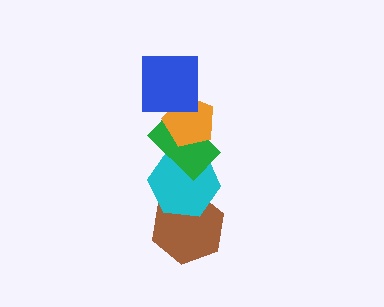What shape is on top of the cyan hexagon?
The green rectangle is on top of the cyan hexagon.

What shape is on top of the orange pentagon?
The blue square is on top of the orange pentagon.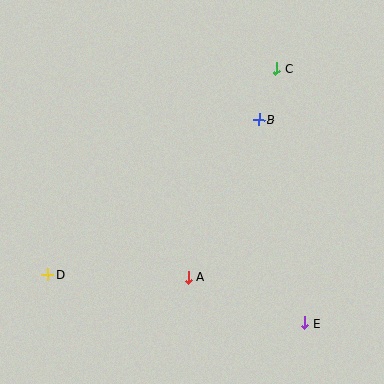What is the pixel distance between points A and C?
The distance between A and C is 227 pixels.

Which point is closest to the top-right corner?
Point C is closest to the top-right corner.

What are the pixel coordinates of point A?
Point A is at (188, 277).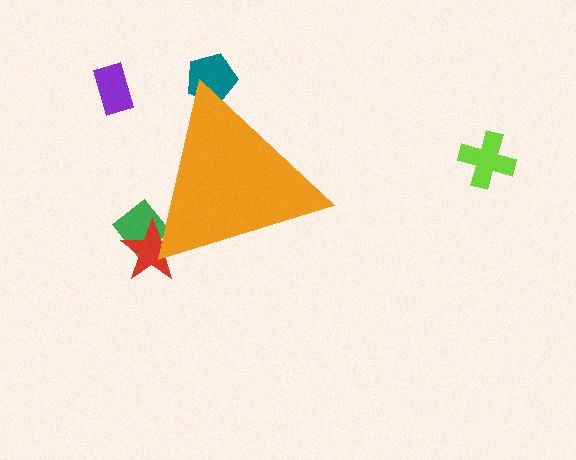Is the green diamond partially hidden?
Yes, the green diamond is partially hidden behind the orange triangle.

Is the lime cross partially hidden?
No, the lime cross is fully visible.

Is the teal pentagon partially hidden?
Yes, the teal pentagon is partially hidden behind the orange triangle.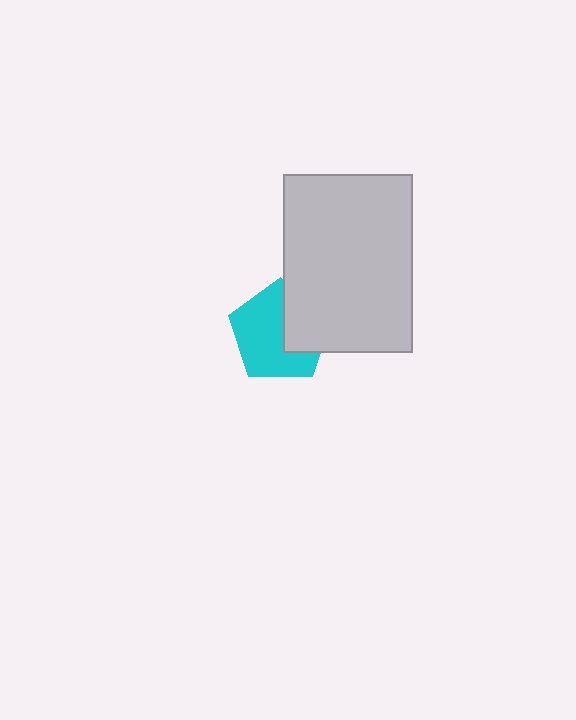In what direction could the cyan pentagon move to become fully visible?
The cyan pentagon could move left. That would shift it out from behind the light gray rectangle entirely.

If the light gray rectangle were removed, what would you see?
You would see the complete cyan pentagon.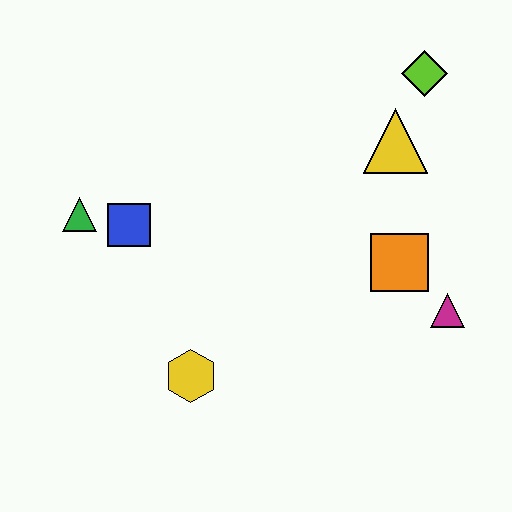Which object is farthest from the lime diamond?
The yellow hexagon is farthest from the lime diamond.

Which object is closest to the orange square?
The magenta triangle is closest to the orange square.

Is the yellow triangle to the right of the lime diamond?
No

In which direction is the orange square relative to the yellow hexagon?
The orange square is to the right of the yellow hexagon.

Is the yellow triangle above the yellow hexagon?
Yes